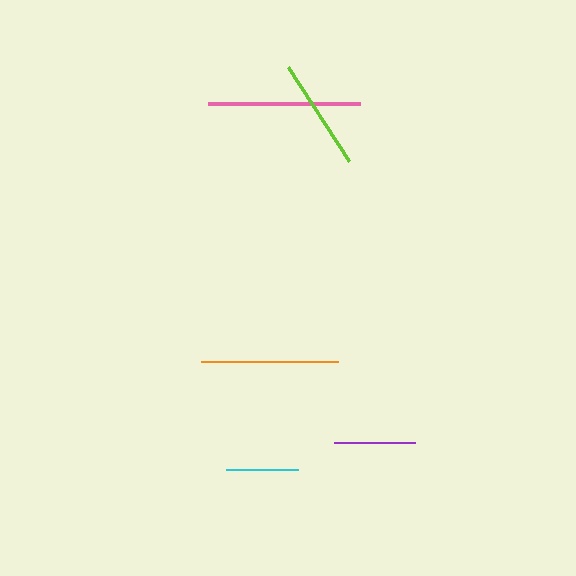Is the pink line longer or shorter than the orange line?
The pink line is longer than the orange line.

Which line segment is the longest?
The pink line is the longest at approximately 152 pixels.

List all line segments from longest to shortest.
From longest to shortest: pink, orange, lime, purple, cyan.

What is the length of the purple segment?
The purple segment is approximately 81 pixels long.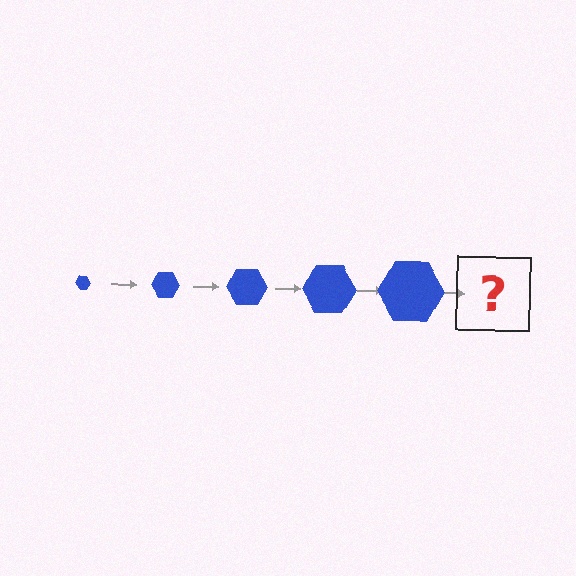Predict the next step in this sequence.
The next step is a blue hexagon, larger than the previous one.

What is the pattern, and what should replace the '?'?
The pattern is that the hexagon gets progressively larger each step. The '?' should be a blue hexagon, larger than the previous one.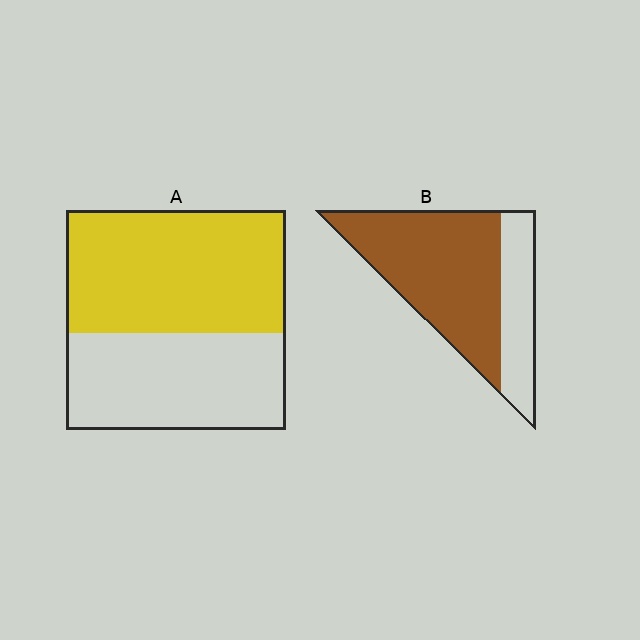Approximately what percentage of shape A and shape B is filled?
A is approximately 55% and B is approximately 70%.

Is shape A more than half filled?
Yes.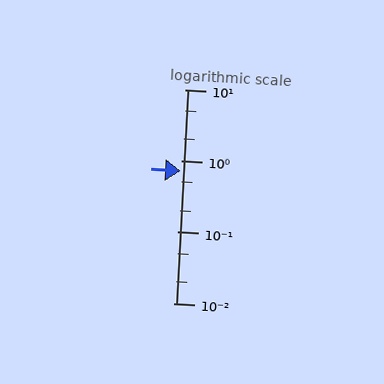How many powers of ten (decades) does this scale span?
The scale spans 3 decades, from 0.01 to 10.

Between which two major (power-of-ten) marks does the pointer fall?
The pointer is between 0.1 and 1.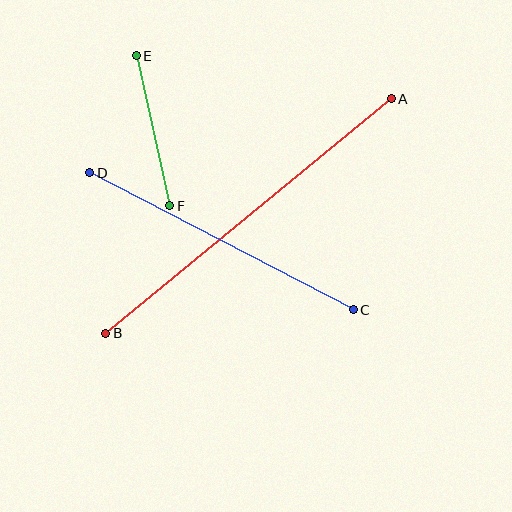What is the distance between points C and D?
The distance is approximately 297 pixels.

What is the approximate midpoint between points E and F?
The midpoint is at approximately (153, 131) pixels.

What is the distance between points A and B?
The distance is approximately 370 pixels.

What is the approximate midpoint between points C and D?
The midpoint is at approximately (222, 241) pixels.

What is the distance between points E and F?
The distance is approximately 154 pixels.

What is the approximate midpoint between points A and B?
The midpoint is at approximately (248, 216) pixels.